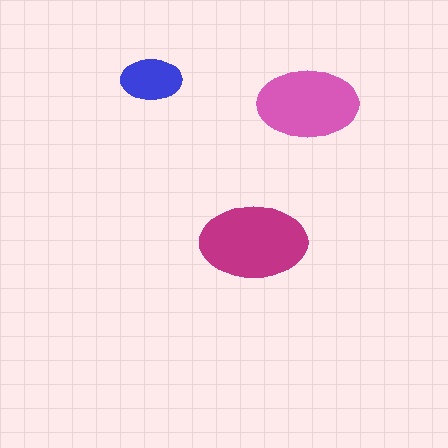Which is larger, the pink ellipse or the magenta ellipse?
The magenta one.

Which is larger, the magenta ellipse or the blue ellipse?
The magenta one.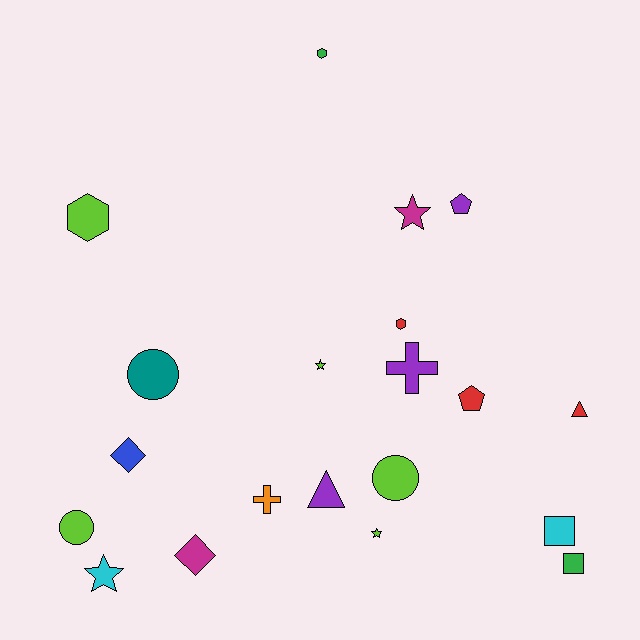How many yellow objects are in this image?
There are no yellow objects.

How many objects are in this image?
There are 20 objects.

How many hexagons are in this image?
There are 3 hexagons.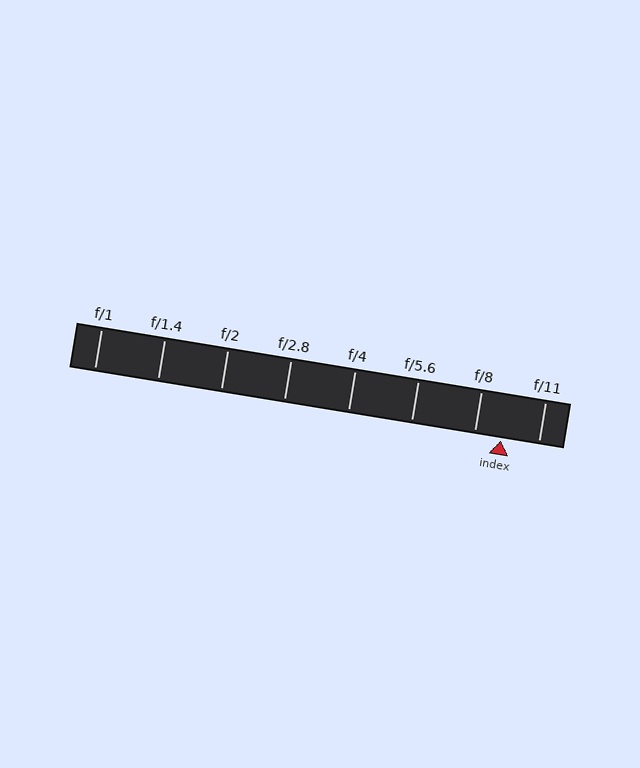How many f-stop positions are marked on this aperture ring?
There are 8 f-stop positions marked.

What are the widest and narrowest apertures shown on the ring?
The widest aperture shown is f/1 and the narrowest is f/11.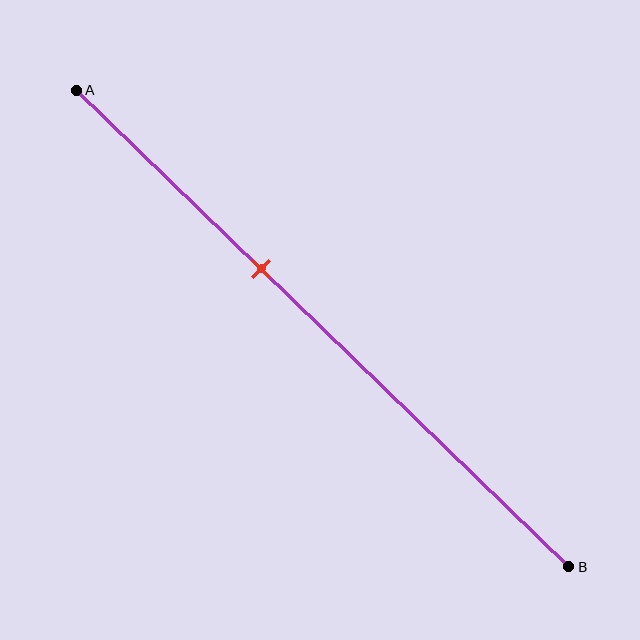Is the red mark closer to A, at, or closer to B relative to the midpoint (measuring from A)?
The red mark is closer to point A than the midpoint of segment AB.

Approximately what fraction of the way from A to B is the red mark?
The red mark is approximately 35% of the way from A to B.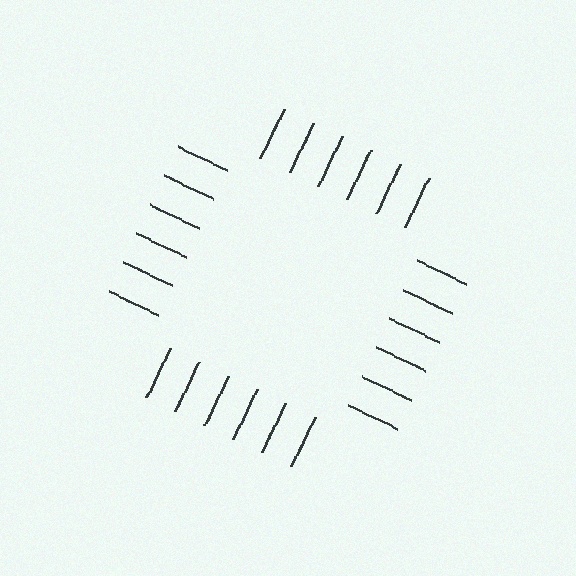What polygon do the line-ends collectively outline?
An illusory square — the line segments terminate on its edges but no continuous stroke is drawn.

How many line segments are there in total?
24 — 6 along each of the 4 edges.